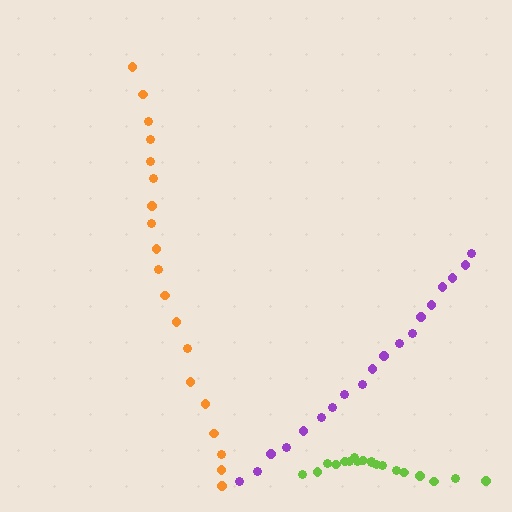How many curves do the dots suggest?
There are 3 distinct paths.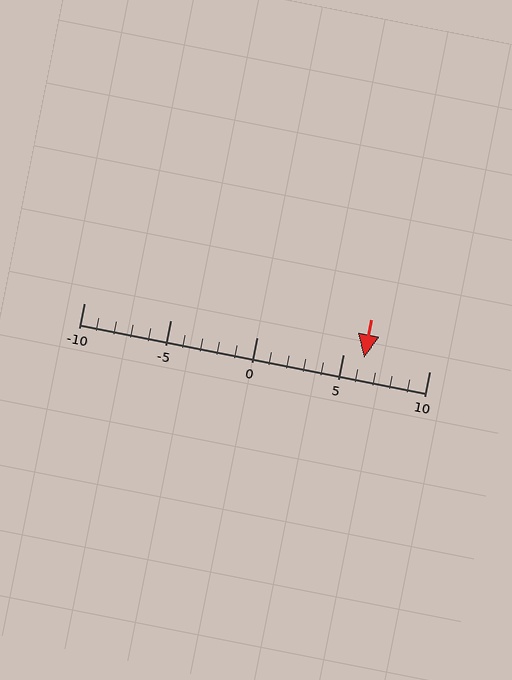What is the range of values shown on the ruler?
The ruler shows values from -10 to 10.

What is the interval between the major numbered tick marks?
The major tick marks are spaced 5 units apart.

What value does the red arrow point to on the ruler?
The red arrow points to approximately 6.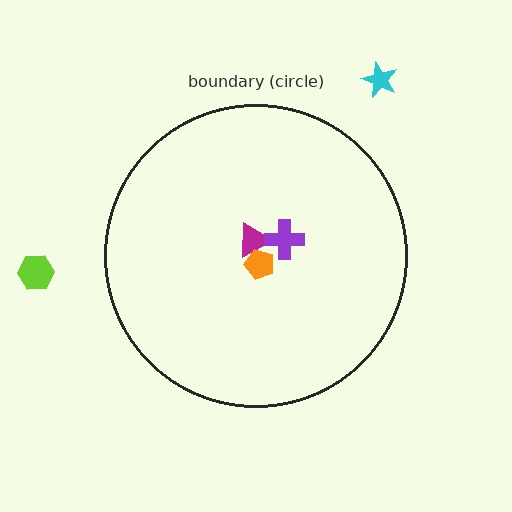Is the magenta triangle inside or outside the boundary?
Inside.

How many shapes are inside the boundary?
3 inside, 2 outside.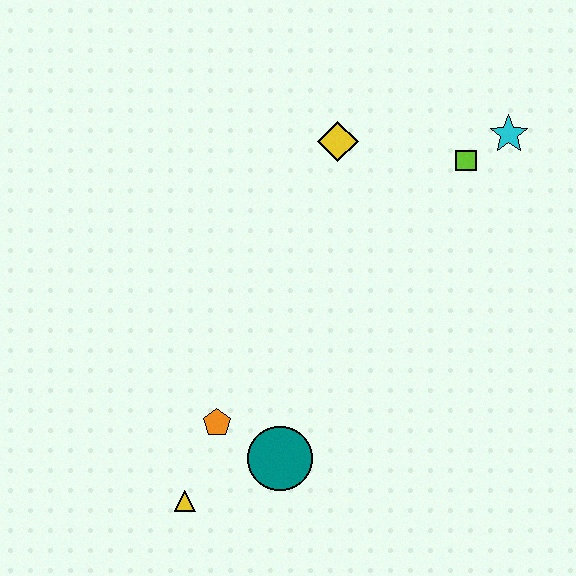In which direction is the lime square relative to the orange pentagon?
The lime square is above the orange pentagon.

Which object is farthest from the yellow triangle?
The cyan star is farthest from the yellow triangle.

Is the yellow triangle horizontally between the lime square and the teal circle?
No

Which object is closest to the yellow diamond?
The lime square is closest to the yellow diamond.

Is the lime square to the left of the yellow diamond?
No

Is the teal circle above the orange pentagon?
No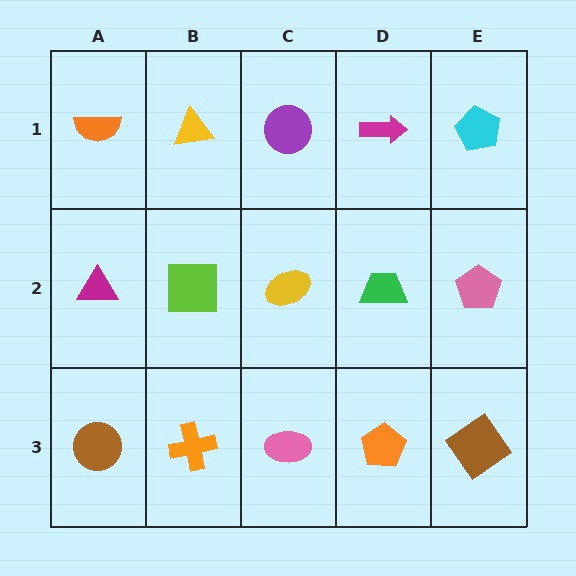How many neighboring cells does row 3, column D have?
3.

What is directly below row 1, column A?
A magenta triangle.